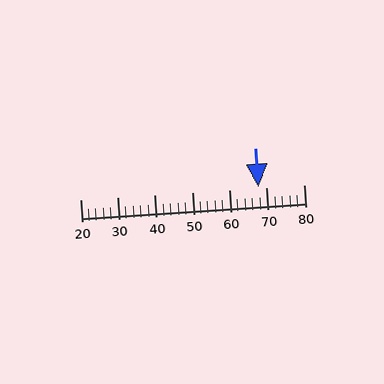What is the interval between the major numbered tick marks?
The major tick marks are spaced 10 units apart.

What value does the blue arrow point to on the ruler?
The blue arrow points to approximately 68.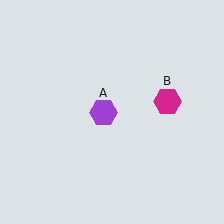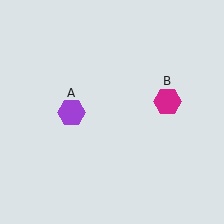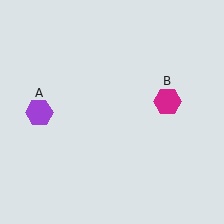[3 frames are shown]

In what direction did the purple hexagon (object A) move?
The purple hexagon (object A) moved left.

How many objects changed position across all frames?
1 object changed position: purple hexagon (object A).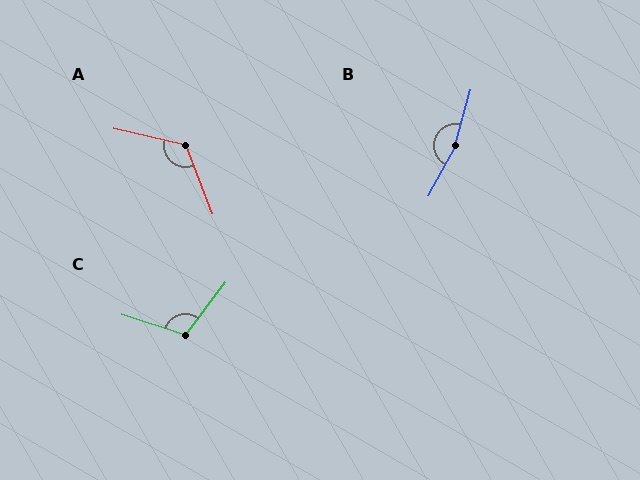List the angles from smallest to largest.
C (109°), A (124°), B (167°).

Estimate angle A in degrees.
Approximately 124 degrees.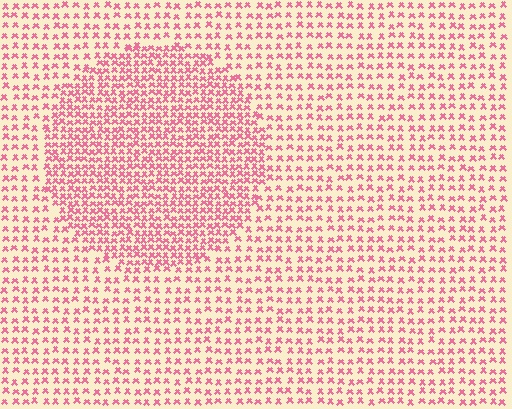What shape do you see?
I see a circle.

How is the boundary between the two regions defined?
The boundary is defined by a change in element density (approximately 1.9x ratio). All elements are the same color, size, and shape.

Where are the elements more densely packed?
The elements are more densely packed inside the circle boundary.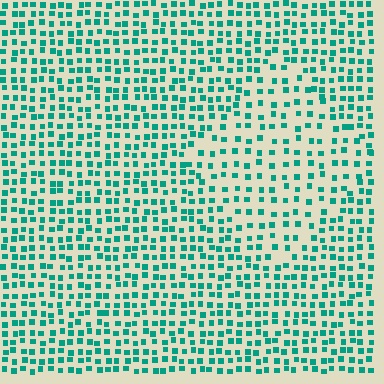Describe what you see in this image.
The image contains small teal elements arranged at two different densities. A diamond-shaped region is visible where the elements are less densely packed than the surrounding area.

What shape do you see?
I see a diamond.